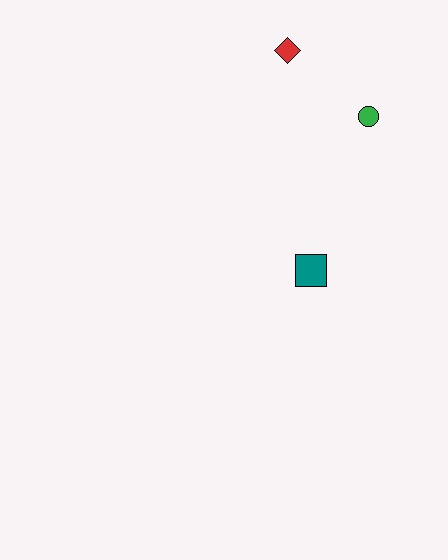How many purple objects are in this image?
There are no purple objects.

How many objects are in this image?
There are 3 objects.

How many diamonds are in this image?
There is 1 diamond.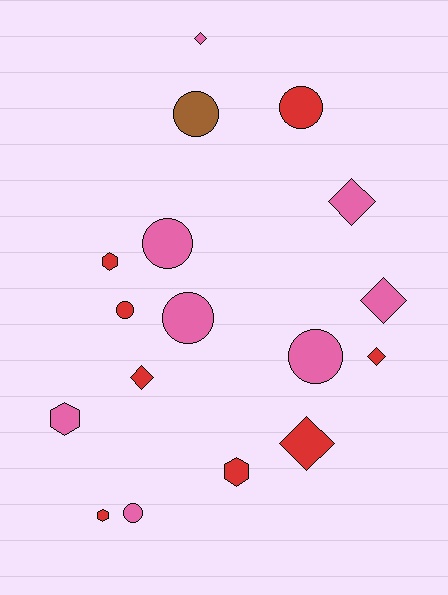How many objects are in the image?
There are 17 objects.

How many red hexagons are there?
There are 3 red hexagons.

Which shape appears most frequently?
Circle, with 7 objects.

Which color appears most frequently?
Pink, with 8 objects.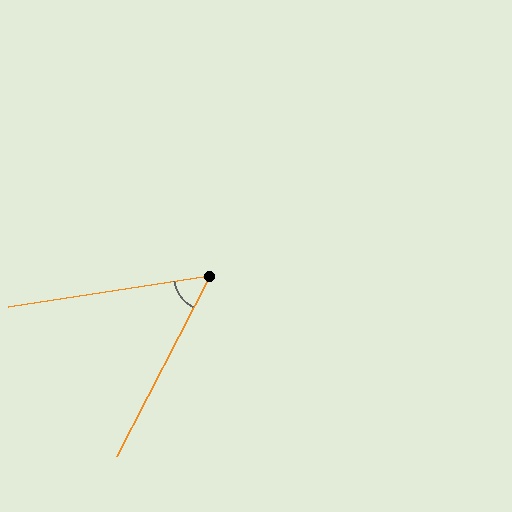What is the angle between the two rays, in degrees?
Approximately 54 degrees.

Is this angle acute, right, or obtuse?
It is acute.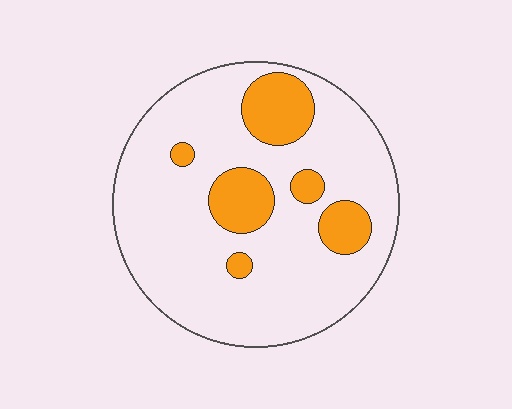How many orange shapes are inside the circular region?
6.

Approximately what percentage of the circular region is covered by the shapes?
Approximately 20%.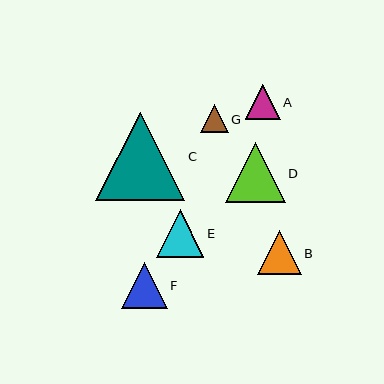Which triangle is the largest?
Triangle C is the largest with a size of approximately 89 pixels.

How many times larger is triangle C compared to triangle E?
Triangle C is approximately 1.9 times the size of triangle E.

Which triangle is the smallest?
Triangle G is the smallest with a size of approximately 28 pixels.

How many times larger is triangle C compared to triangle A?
Triangle C is approximately 2.6 times the size of triangle A.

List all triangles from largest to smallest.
From largest to smallest: C, D, E, F, B, A, G.